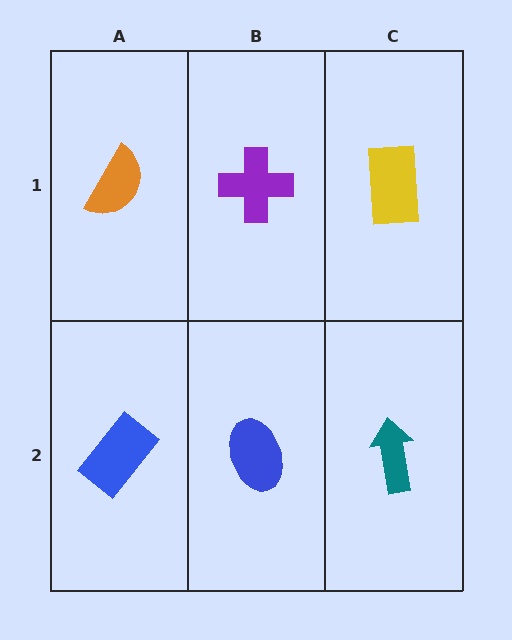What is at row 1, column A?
An orange semicircle.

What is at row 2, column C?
A teal arrow.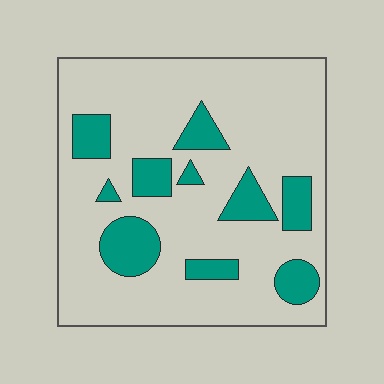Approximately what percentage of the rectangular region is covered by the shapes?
Approximately 20%.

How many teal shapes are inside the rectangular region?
10.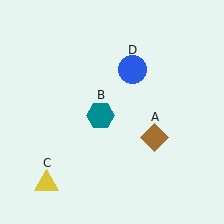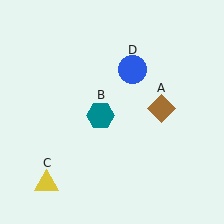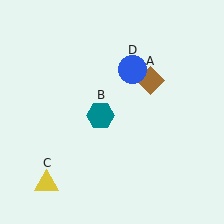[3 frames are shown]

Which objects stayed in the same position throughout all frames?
Teal hexagon (object B) and yellow triangle (object C) and blue circle (object D) remained stationary.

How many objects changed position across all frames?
1 object changed position: brown diamond (object A).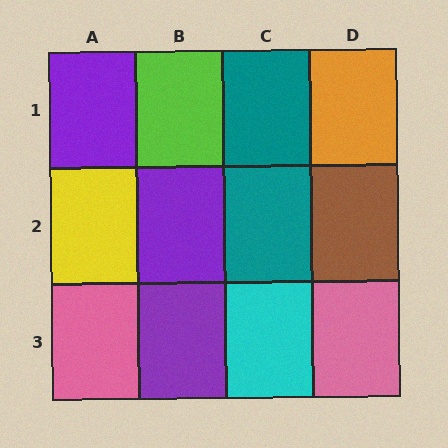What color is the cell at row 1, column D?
Orange.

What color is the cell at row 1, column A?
Purple.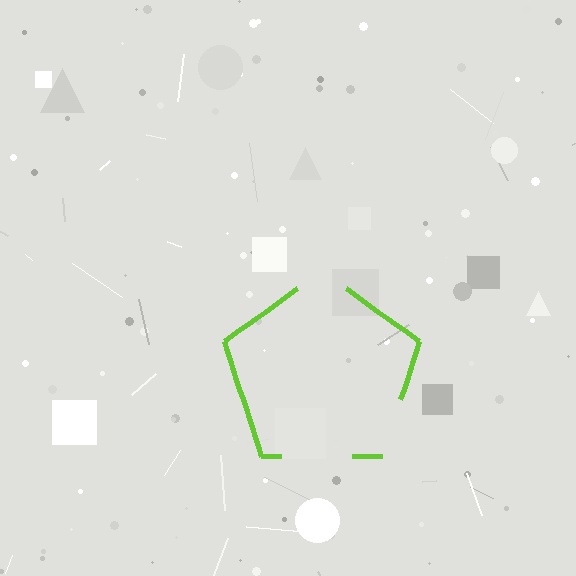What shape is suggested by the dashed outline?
The dashed outline suggests a pentagon.